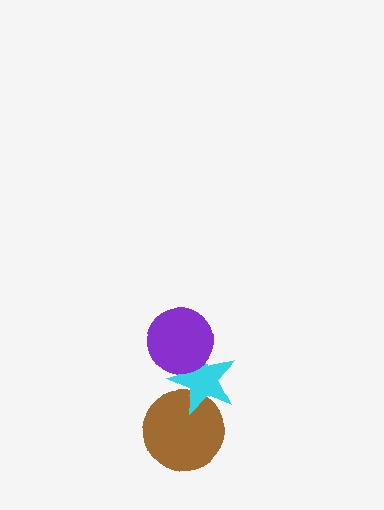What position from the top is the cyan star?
The cyan star is 2nd from the top.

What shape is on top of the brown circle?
The cyan star is on top of the brown circle.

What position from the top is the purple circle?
The purple circle is 1st from the top.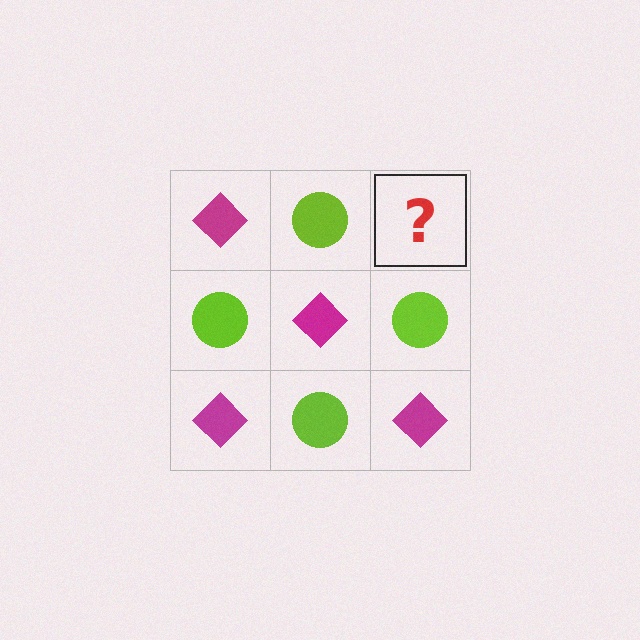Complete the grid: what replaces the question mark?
The question mark should be replaced with a magenta diamond.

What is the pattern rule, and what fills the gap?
The rule is that it alternates magenta diamond and lime circle in a checkerboard pattern. The gap should be filled with a magenta diamond.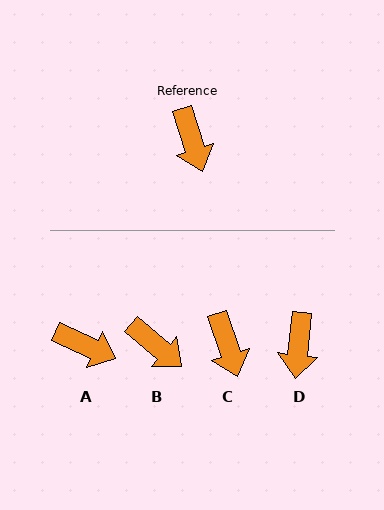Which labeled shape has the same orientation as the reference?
C.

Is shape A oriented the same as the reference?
No, it is off by about 47 degrees.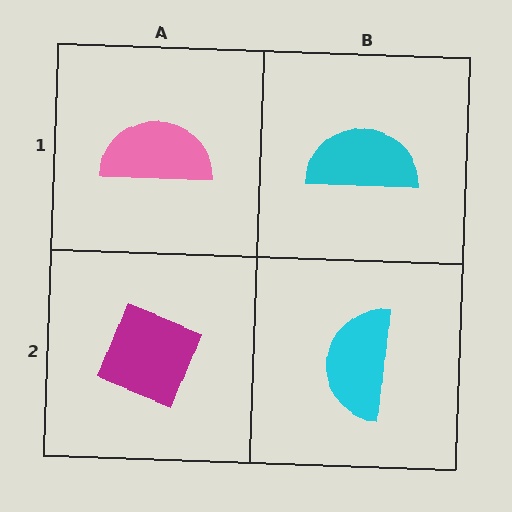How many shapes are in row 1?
2 shapes.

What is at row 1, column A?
A pink semicircle.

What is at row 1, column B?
A cyan semicircle.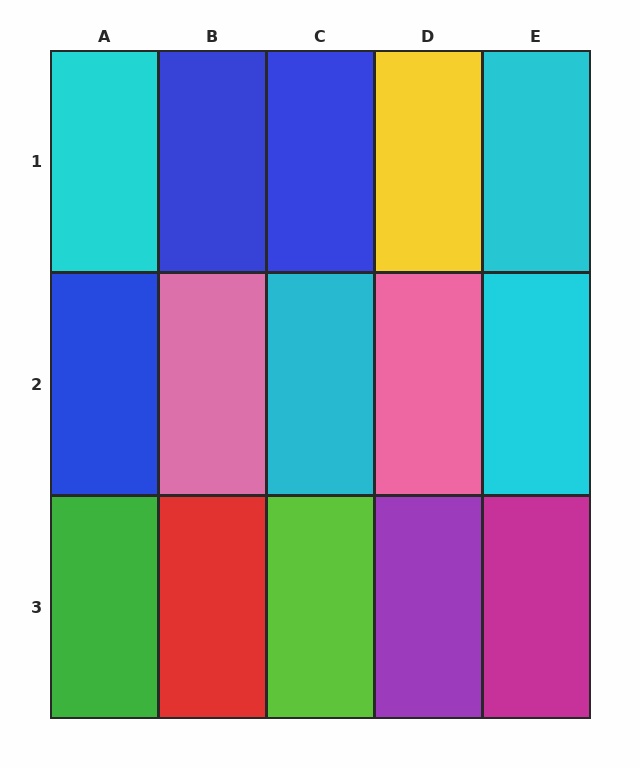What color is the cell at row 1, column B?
Blue.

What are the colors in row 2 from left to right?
Blue, pink, cyan, pink, cyan.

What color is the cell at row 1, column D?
Yellow.